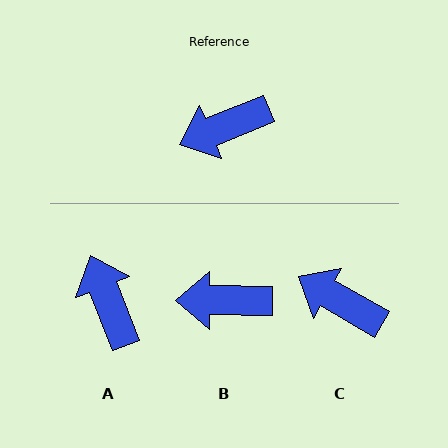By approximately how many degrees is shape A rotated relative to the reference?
Approximately 91 degrees clockwise.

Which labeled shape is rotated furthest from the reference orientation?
A, about 91 degrees away.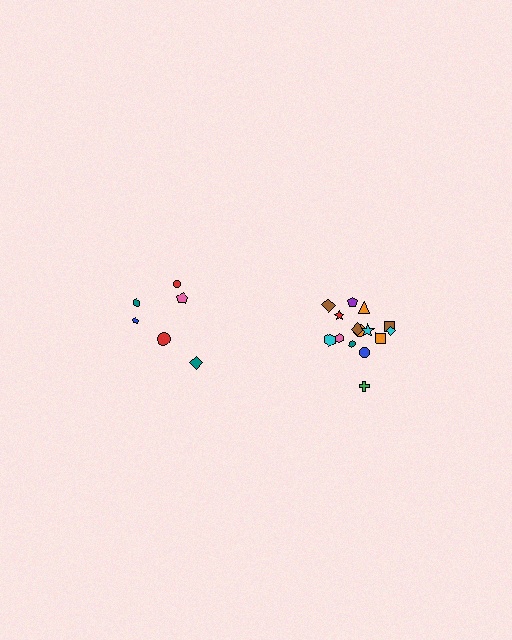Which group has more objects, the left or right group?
The right group.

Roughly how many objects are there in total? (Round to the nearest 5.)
Roughly 20 objects in total.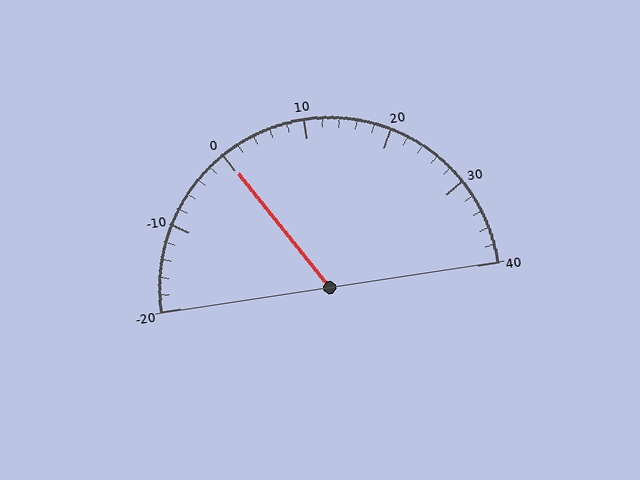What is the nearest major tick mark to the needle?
The nearest major tick mark is 0.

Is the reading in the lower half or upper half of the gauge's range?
The reading is in the lower half of the range (-20 to 40).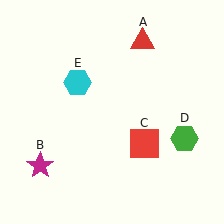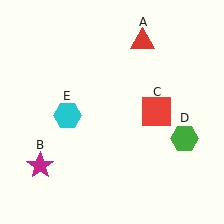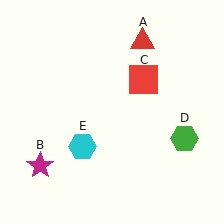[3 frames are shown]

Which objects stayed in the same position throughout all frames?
Red triangle (object A) and magenta star (object B) and green hexagon (object D) remained stationary.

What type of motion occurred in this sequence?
The red square (object C), cyan hexagon (object E) rotated counterclockwise around the center of the scene.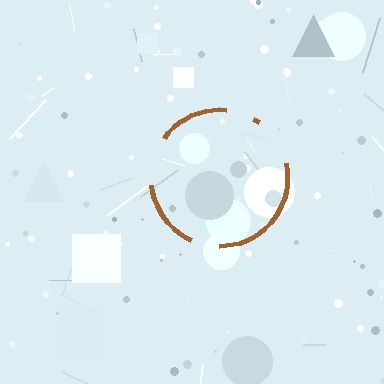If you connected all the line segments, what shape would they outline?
They would outline a circle.